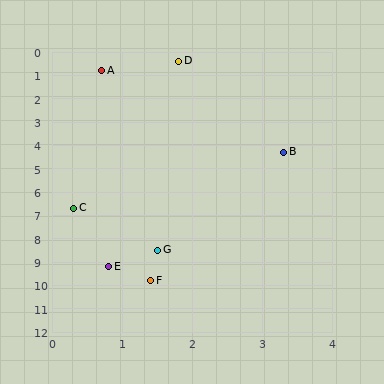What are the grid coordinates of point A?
Point A is at approximately (0.7, 0.8).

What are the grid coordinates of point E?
Point E is at approximately (0.8, 9.2).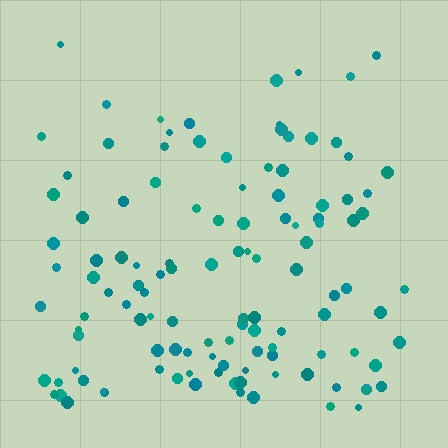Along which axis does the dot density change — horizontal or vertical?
Vertical.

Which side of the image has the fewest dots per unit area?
The top.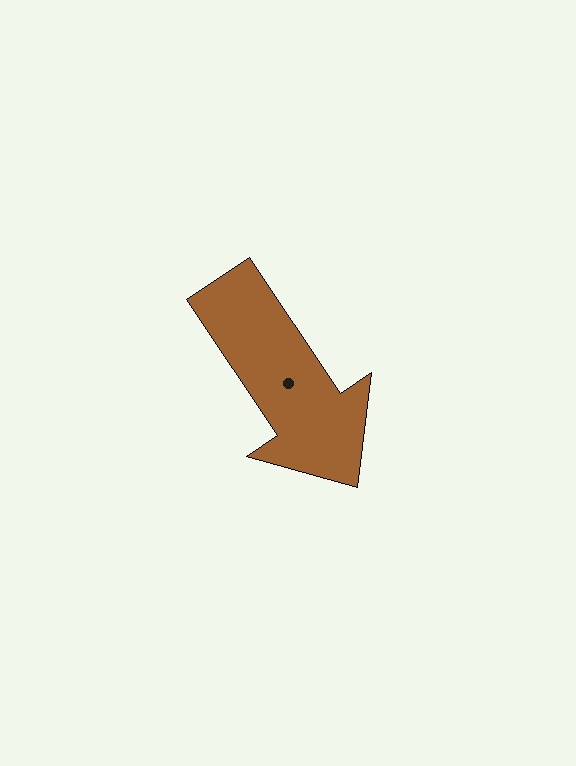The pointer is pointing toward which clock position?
Roughly 5 o'clock.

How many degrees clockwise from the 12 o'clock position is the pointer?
Approximately 146 degrees.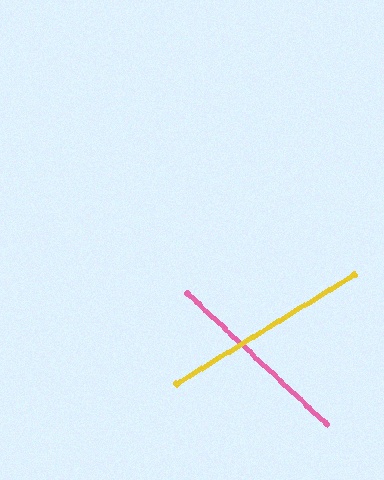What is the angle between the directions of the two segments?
Approximately 75 degrees.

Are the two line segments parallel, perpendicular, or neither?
Neither parallel nor perpendicular — they differ by about 75°.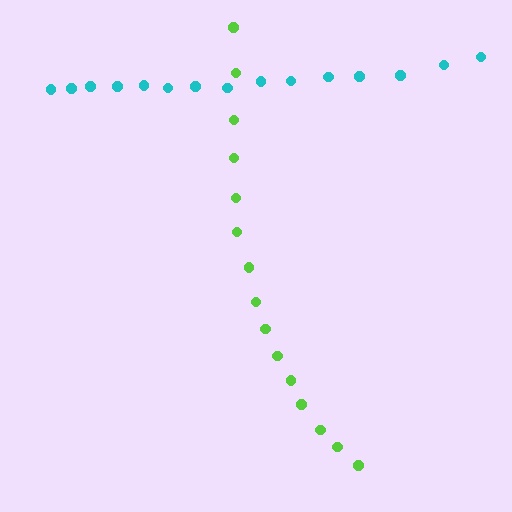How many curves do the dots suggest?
There are 2 distinct paths.